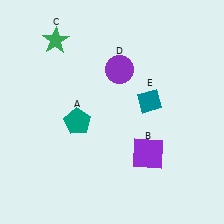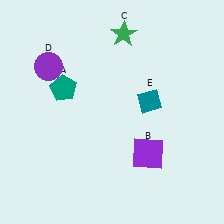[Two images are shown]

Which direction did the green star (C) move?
The green star (C) moved right.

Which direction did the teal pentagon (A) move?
The teal pentagon (A) moved up.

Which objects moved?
The objects that moved are: the teal pentagon (A), the green star (C), the purple circle (D).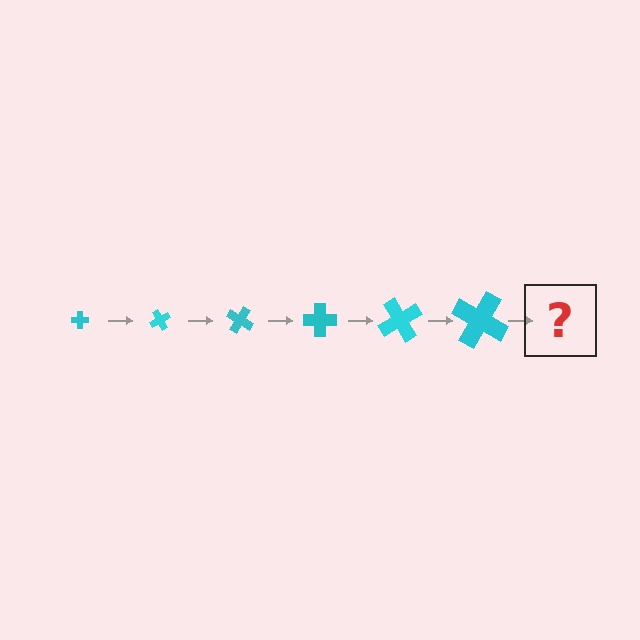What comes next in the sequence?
The next element should be a cross, larger than the previous one and rotated 360 degrees from the start.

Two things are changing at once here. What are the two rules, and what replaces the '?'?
The two rules are that the cross grows larger each step and it rotates 60 degrees each step. The '?' should be a cross, larger than the previous one and rotated 360 degrees from the start.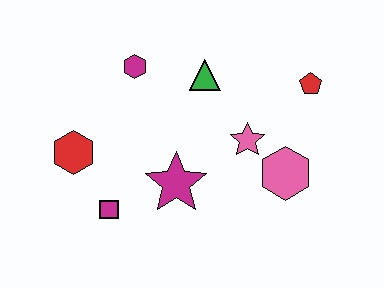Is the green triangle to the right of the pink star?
No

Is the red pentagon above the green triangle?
No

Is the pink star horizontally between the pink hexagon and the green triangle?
Yes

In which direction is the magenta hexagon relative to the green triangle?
The magenta hexagon is to the left of the green triangle.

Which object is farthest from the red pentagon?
The red hexagon is farthest from the red pentagon.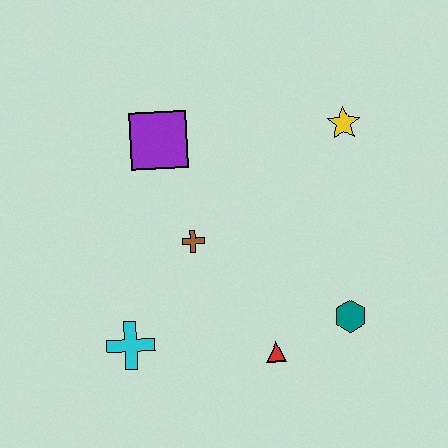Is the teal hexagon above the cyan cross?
Yes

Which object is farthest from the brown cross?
The yellow star is farthest from the brown cross.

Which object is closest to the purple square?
The brown cross is closest to the purple square.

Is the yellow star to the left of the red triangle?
No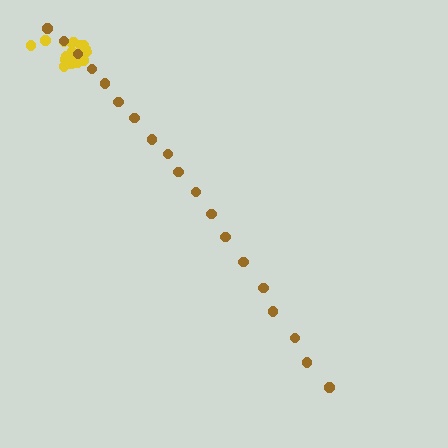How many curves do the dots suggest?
There are 2 distinct paths.